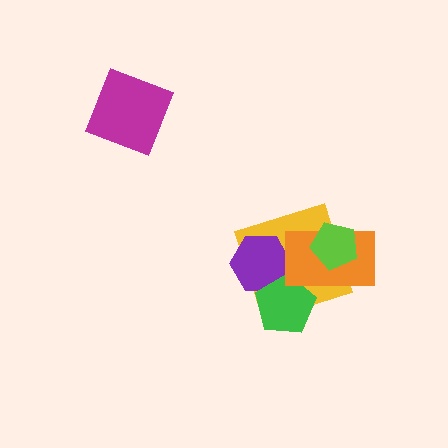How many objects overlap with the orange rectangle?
3 objects overlap with the orange rectangle.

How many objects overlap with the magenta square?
0 objects overlap with the magenta square.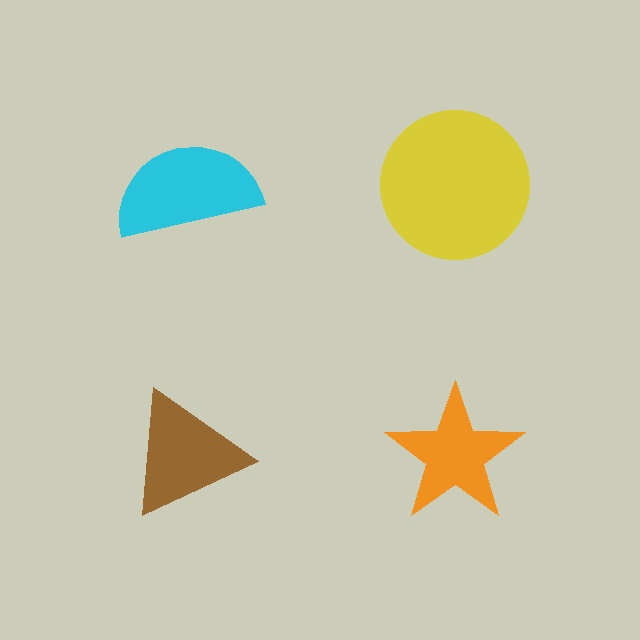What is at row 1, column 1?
A cyan semicircle.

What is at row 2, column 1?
A brown triangle.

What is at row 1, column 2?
A yellow circle.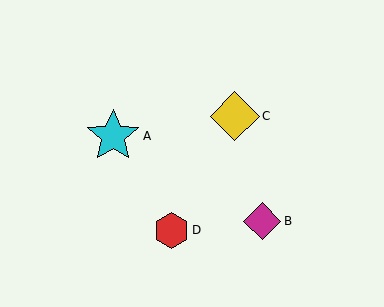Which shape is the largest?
The cyan star (labeled A) is the largest.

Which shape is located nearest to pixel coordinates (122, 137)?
The cyan star (labeled A) at (113, 136) is nearest to that location.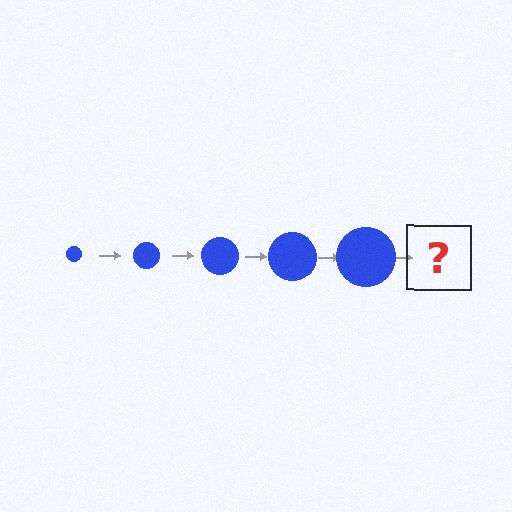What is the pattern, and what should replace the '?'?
The pattern is that the circle gets progressively larger each step. The '?' should be a blue circle, larger than the previous one.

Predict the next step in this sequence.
The next step is a blue circle, larger than the previous one.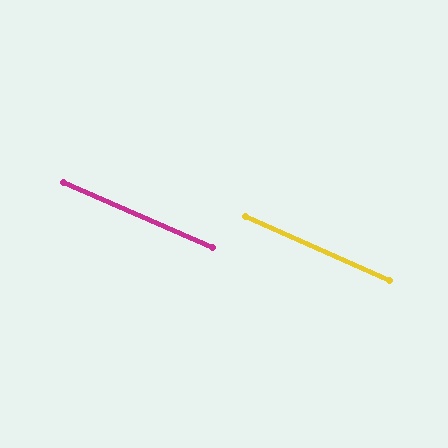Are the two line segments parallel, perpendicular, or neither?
Parallel — their directions differ by only 0.2°.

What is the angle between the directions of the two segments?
Approximately 0 degrees.